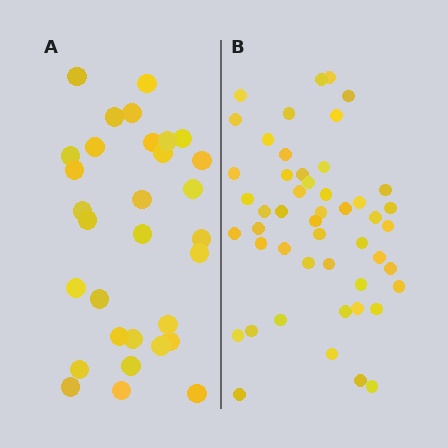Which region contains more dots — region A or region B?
Region B (the right region) has more dots.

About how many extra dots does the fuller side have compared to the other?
Region B has approximately 20 more dots than region A.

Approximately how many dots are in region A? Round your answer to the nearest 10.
About 30 dots. (The exact count is 31, which rounds to 30.)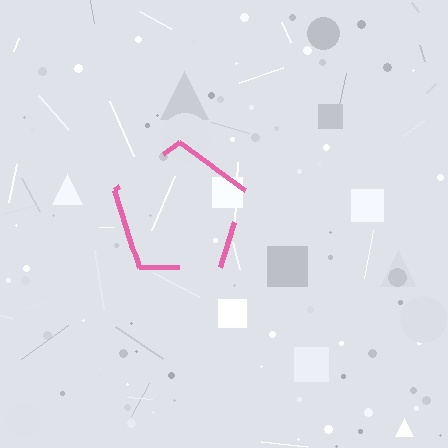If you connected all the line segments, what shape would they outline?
They would outline a pentagon.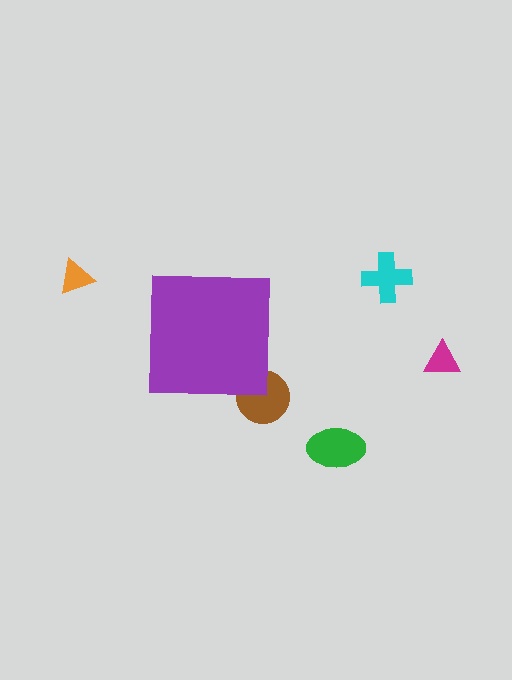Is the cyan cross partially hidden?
No, the cyan cross is fully visible.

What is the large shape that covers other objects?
A purple square.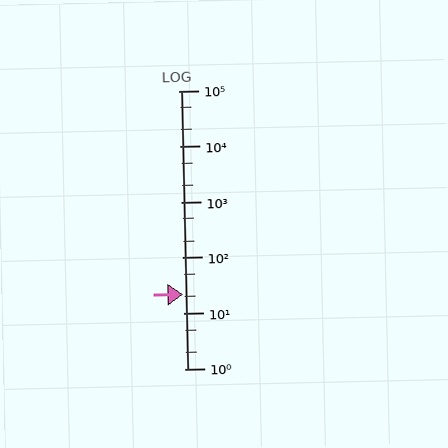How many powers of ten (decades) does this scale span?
The scale spans 5 decades, from 1 to 100000.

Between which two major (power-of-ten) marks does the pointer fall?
The pointer is between 10 and 100.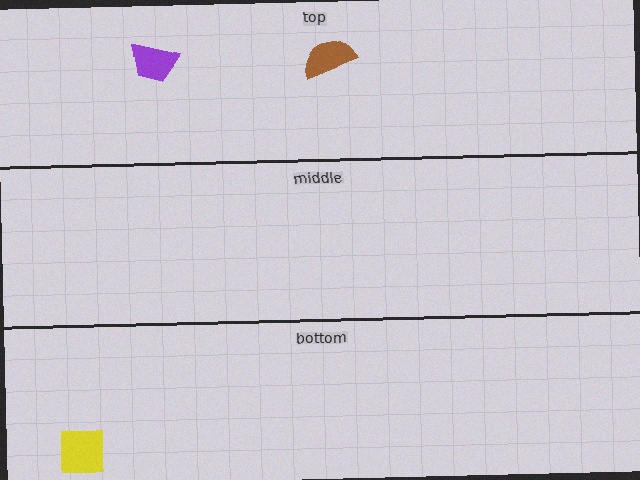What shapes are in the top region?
The brown semicircle, the purple trapezoid.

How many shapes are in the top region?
2.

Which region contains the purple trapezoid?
The top region.